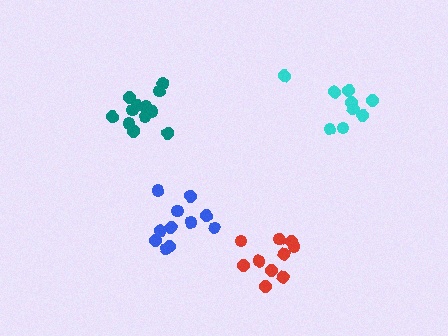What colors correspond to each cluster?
The clusters are colored: cyan, red, teal, blue.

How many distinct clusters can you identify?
There are 4 distinct clusters.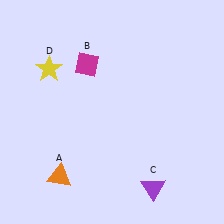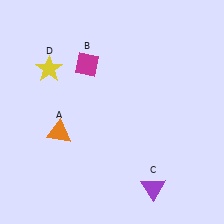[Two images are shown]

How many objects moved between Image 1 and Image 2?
1 object moved between the two images.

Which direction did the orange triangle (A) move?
The orange triangle (A) moved up.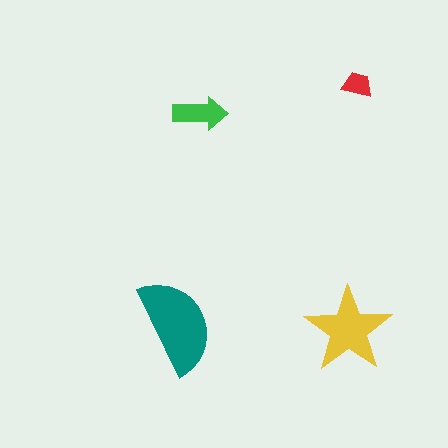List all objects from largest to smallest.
The teal semicircle, the yellow star, the green arrow, the red trapezoid.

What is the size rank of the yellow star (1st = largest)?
2nd.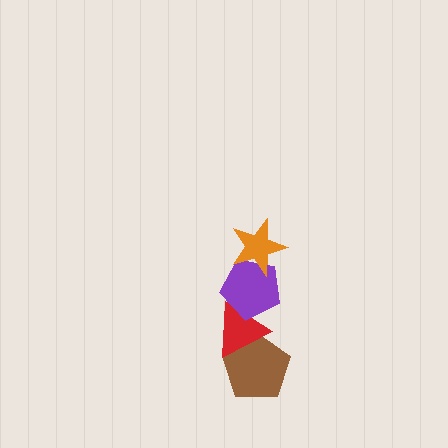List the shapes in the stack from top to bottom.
From top to bottom: the orange star, the purple pentagon, the red triangle, the brown pentagon.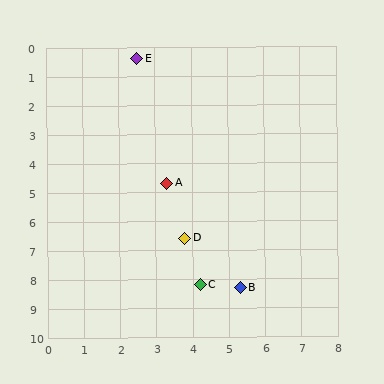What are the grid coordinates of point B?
Point B is at approximately (5.3, 8.3).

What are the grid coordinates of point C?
Point C is at approximately (4.2, 8.2).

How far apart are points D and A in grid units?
Points D and A are about 2.0 grid units apart.